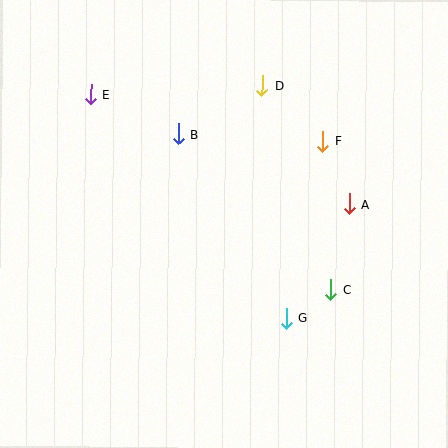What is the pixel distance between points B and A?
The distance between B and A is 185 pixels.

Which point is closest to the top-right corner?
Point F is closest to the top-right corner.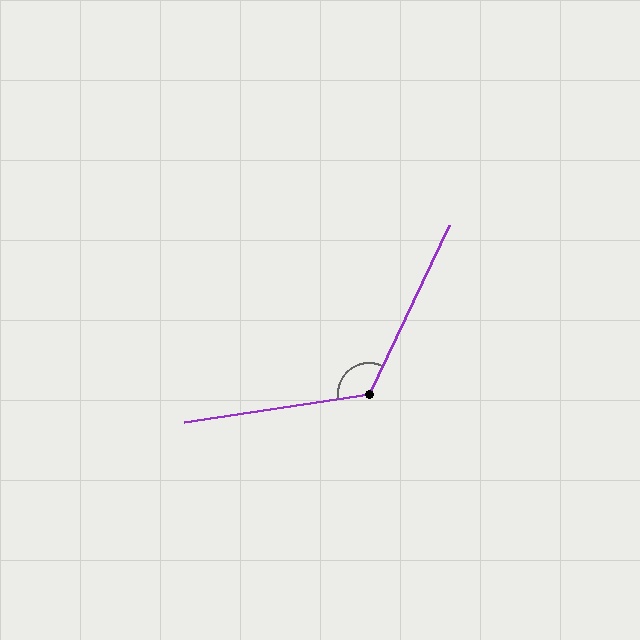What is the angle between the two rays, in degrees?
Approximately 124 degrees.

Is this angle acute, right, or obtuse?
It is obtuse.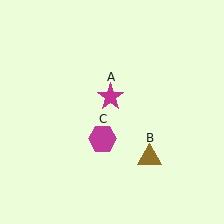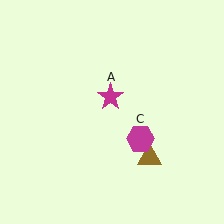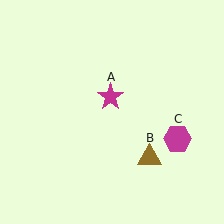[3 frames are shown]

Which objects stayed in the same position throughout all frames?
Magenta star (object A) and brown triangle (object B) remained stationary.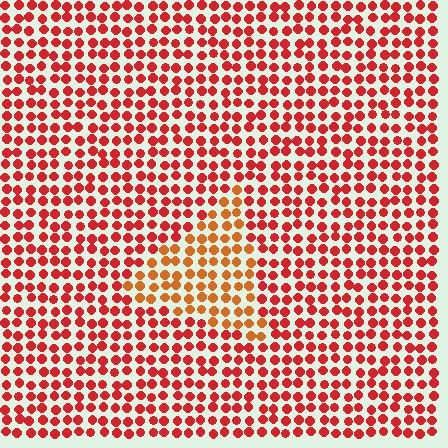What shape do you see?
I see a triangle.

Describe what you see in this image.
The image is filled with small red elements in a uniform arrangement. A triangle-shaped region is visible where the elements are tinted to a slightly different hue, forming a subtle color boundary.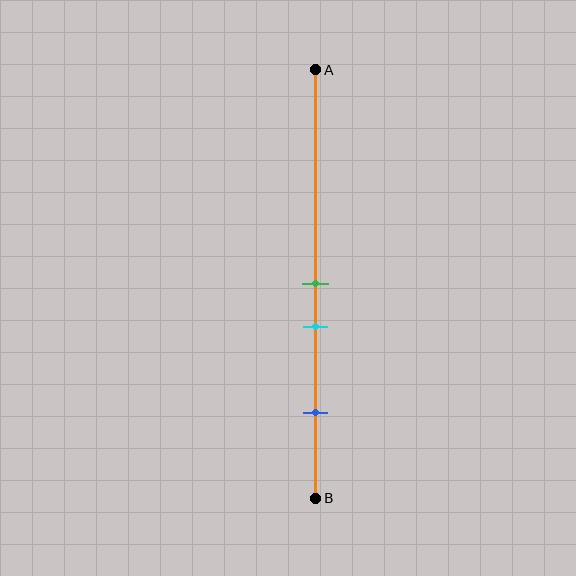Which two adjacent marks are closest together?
The green and cyan marks are the closest adjacent pair.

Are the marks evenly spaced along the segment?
No, the marks are not evenly spaced.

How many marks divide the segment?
There are 3 marks dividing the segment.